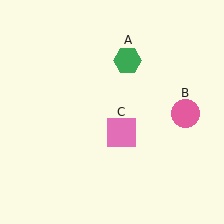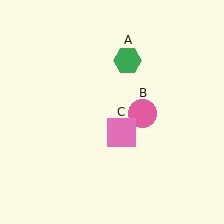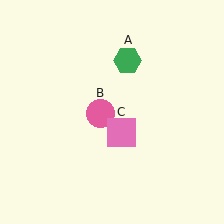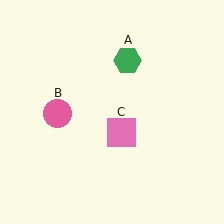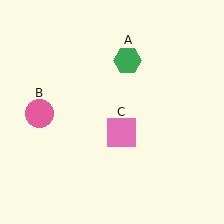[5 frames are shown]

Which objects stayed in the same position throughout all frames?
Green hexagon (object A) and pink square (object C) remained stationary.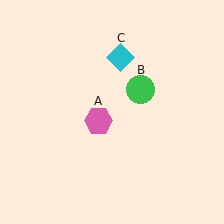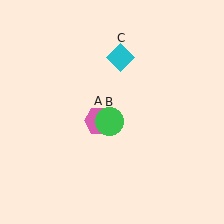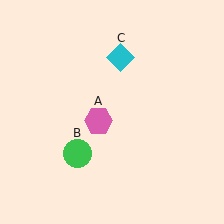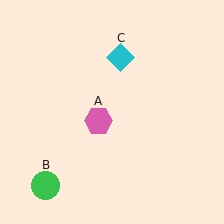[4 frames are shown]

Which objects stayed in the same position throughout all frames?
Pink hexagon (object A) and cyan diamond (object C) remained stationary.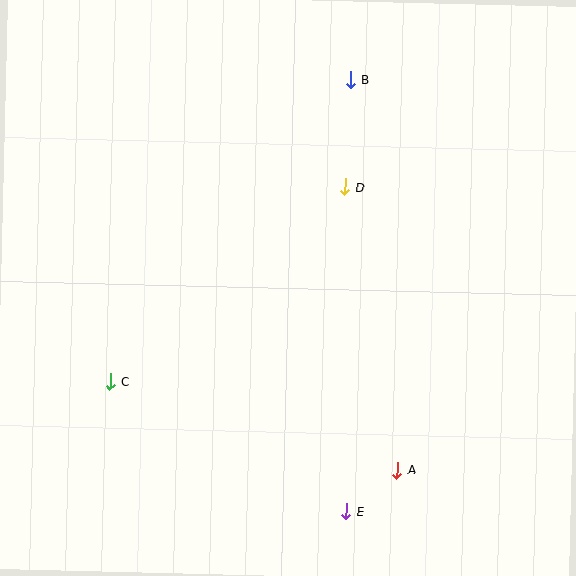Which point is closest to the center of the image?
Point D at (345, 187) is closest to the center.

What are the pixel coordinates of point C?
Point C is at (110, 382).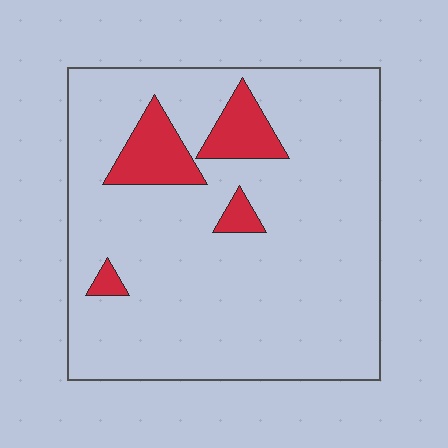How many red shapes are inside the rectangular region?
4.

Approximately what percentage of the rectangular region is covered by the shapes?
Approximately 10%.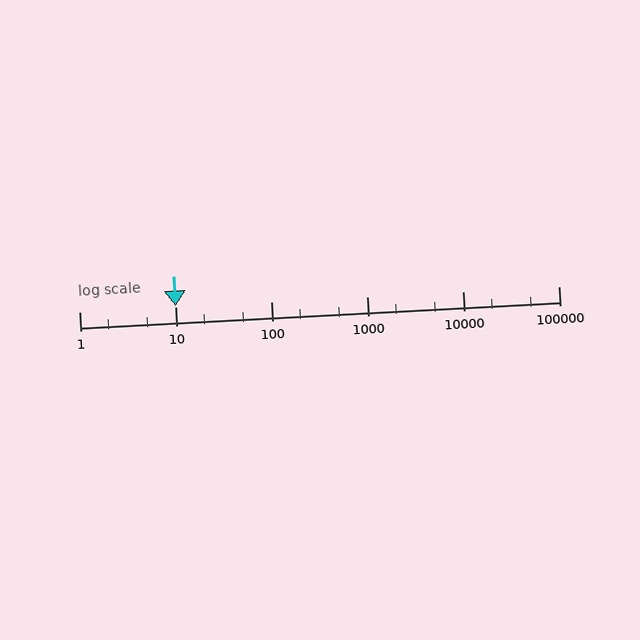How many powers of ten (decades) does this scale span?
The scale spans 5 decades, from 1 to 100000.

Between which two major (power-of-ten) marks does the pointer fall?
The pointer is between 10 and 100.